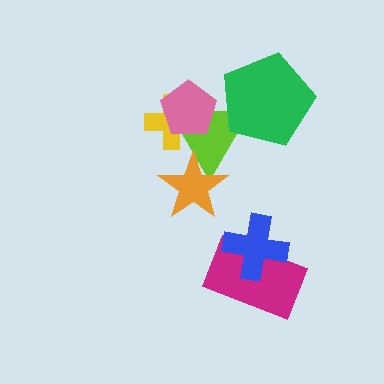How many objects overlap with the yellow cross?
2 objects overlap with the yellow cross.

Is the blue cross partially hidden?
No, no other shape covers it.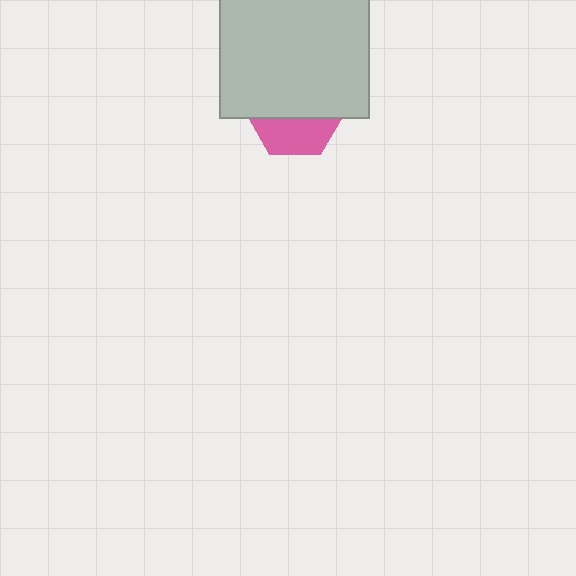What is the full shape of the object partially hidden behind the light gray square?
The partially hidden object is a pink hexagon.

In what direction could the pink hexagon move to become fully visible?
The pink hexagon could move down. That would shift it out from behind the light gray square entirely.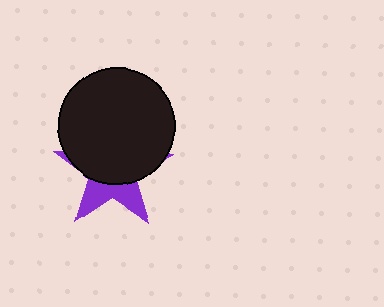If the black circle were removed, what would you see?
You would see the complete purple star.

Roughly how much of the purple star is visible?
A small part of it is visible (roughly 35%).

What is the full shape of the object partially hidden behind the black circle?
The partially hidden object is a purple star.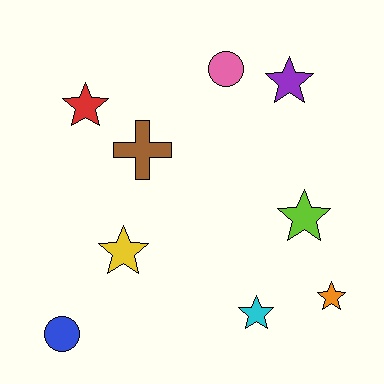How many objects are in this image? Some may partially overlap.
There are 9 objects.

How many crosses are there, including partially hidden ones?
There is 1 cross.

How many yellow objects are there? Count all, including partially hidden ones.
There is 1 yellow object.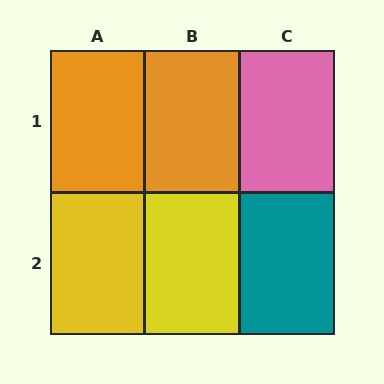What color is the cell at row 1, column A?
Orange.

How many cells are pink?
1 cell is pink.